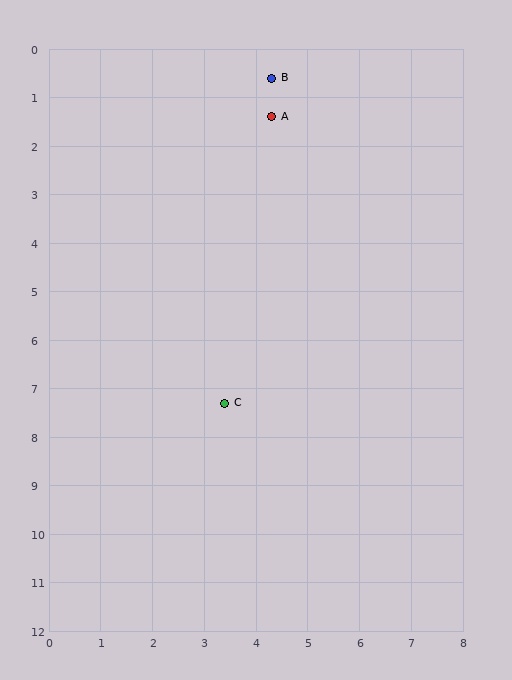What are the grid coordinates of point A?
Point A is at approximately (4.3, 1.4).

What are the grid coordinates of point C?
Point C is at approximately (3.4, 7.3).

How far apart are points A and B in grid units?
Points A and B are about 0.8 grid units apart.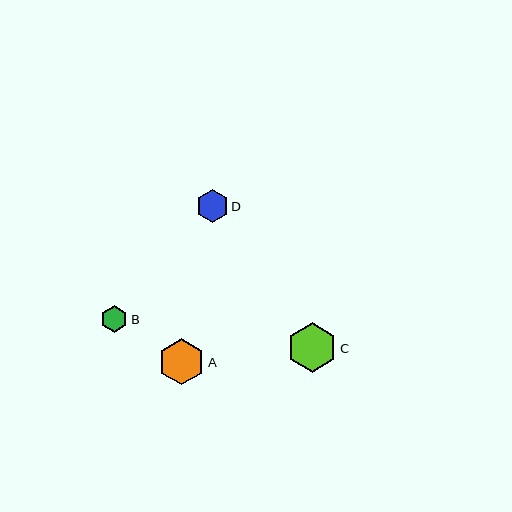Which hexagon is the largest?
Hexagon C is the largest with a size of approximately 49 pixels.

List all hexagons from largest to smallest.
From largest to smallest: C, A, D, B.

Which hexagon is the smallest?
Hexagon B is the smallest with a size of approximately 27 pixels.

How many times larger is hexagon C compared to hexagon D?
Hexagon C is approximately 1.5 times the size of hexagon D.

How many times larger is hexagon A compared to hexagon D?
Hexagon A is approximately 1.4 times the size of hexagon D.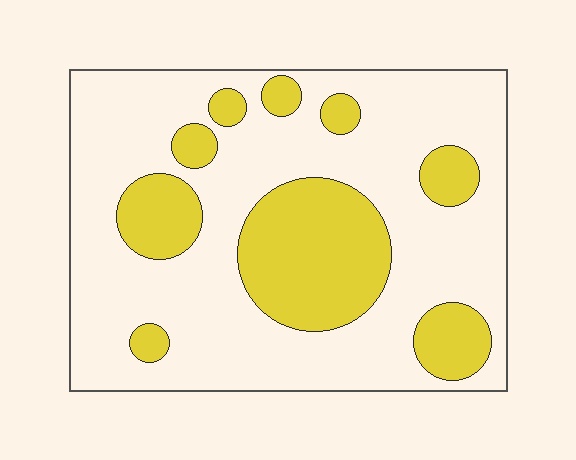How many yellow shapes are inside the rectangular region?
9.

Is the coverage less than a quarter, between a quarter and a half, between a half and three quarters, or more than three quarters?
Between a quarter and a half.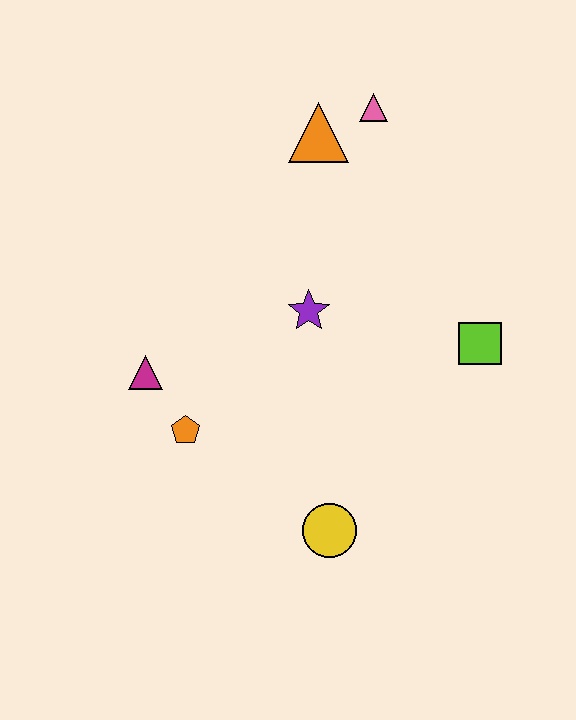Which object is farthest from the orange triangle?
The yellow circle is farthest from the orange triangle.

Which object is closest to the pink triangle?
The orange triangle is closest to the pink triangle.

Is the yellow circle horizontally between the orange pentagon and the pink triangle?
Yes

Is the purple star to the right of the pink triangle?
No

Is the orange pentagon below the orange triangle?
Yes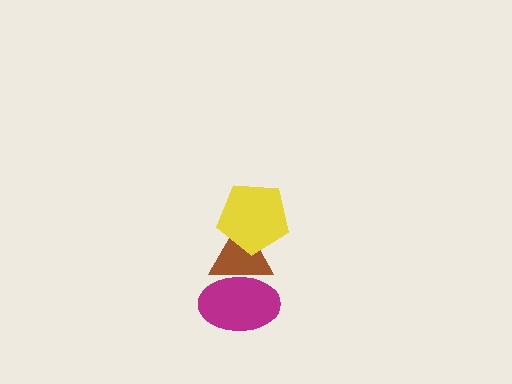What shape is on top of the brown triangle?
The yellow pentagon is on top of the brown triangle.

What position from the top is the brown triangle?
The brown triangle is 2nd from the top.